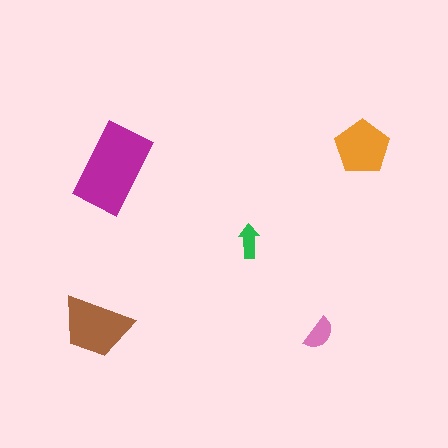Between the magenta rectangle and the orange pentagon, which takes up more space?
The magenta rectangle.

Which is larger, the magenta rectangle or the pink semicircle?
The magenta rectangle.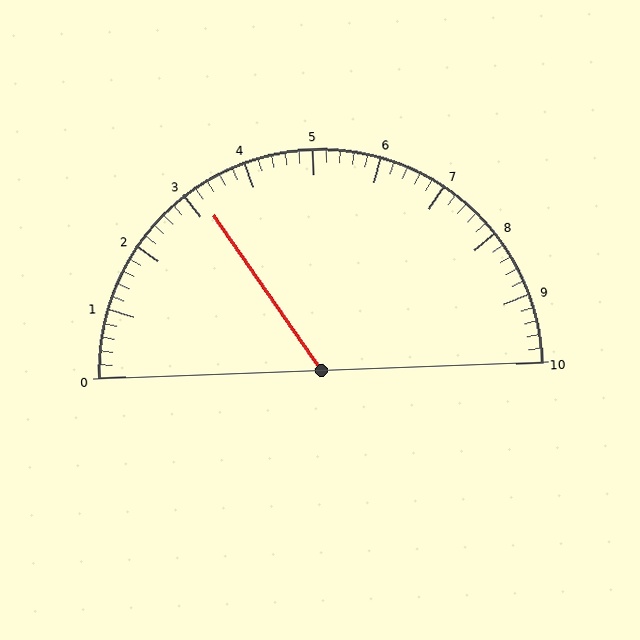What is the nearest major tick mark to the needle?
The nearest major tick mark is 3.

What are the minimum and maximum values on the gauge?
The gauge ranges from 0 to 10.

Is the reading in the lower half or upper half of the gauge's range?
The reading is in the lower half of the range (0 to 10).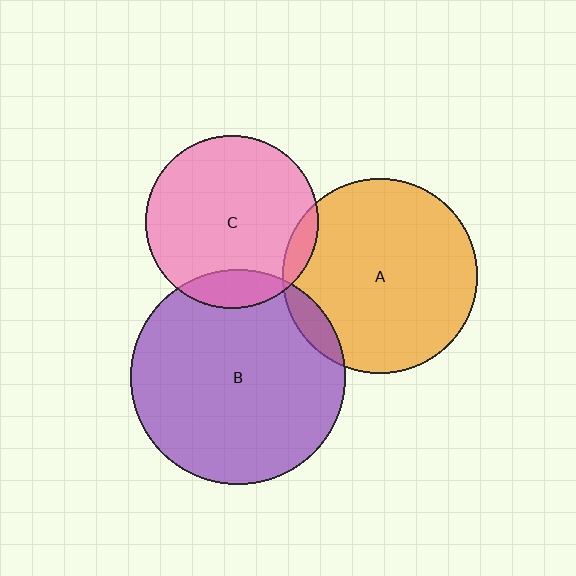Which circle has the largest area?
Circle B (purple).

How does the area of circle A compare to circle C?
Approximately 1.3 times.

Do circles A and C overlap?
Yes.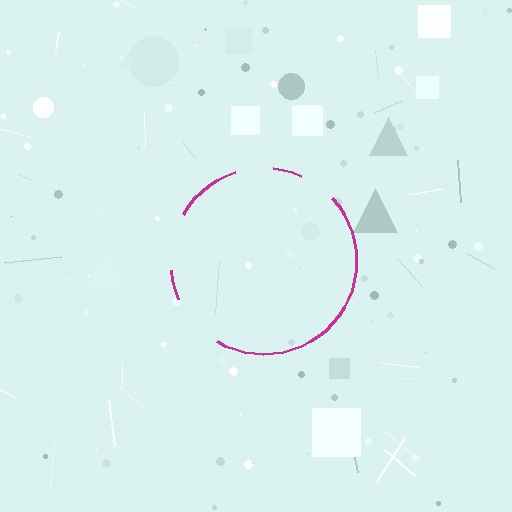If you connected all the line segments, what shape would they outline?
They would outline a circle.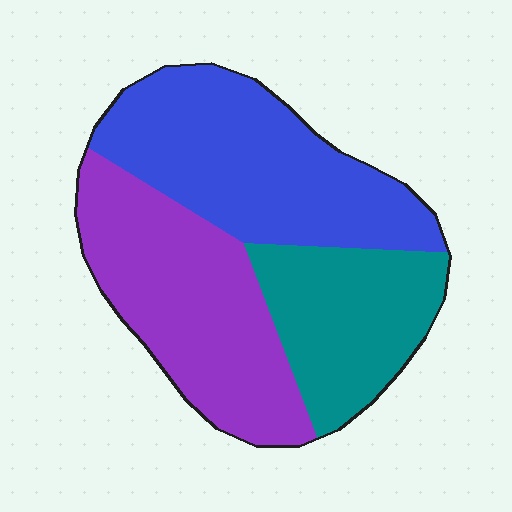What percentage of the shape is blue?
Blue covers roughly 40% of the shape.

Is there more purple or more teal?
Purple.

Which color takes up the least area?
Teal, at roughly 25%.